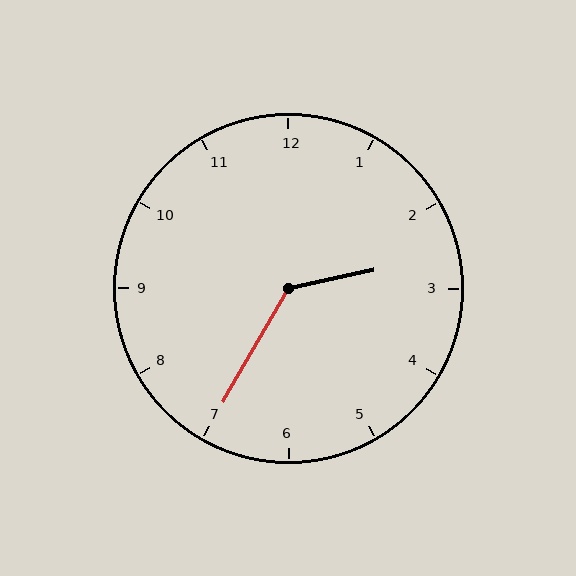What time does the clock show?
2:35.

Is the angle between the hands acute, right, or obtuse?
It is obtuse.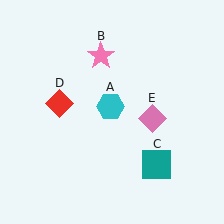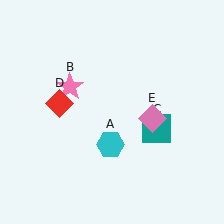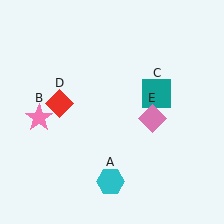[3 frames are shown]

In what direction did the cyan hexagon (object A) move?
The cyan hexagon (object A) moved down.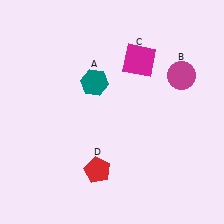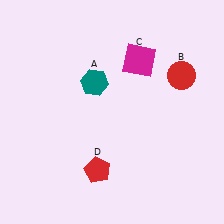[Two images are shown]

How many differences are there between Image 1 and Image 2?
There is 1 difference between the two images.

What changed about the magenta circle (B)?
In Image 1, B is magenta. In Image 2, it changed to red.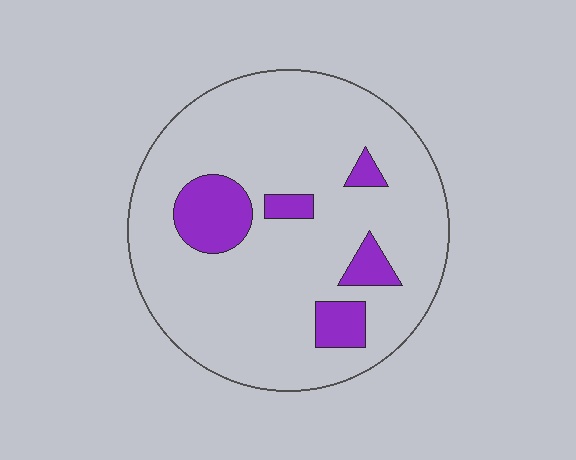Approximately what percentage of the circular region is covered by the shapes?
Approximately 15%.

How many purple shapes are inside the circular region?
5.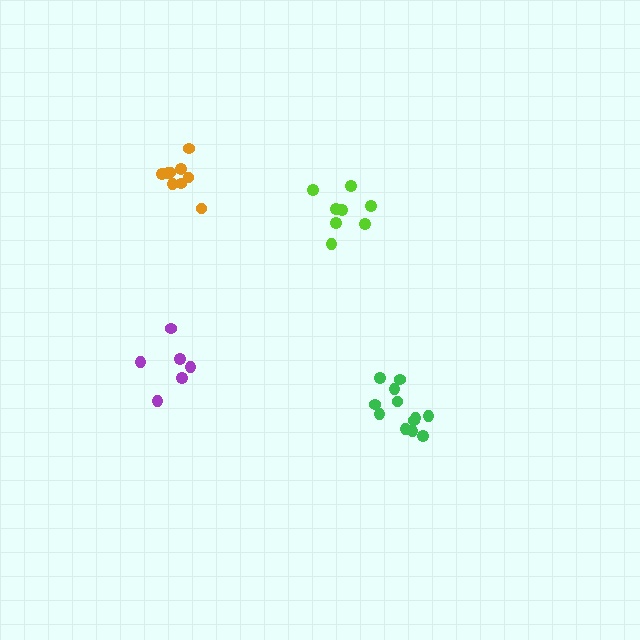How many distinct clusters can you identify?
There are 4 distinct clusters.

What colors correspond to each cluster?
The clusters are colored: purple, green, lime, orange.